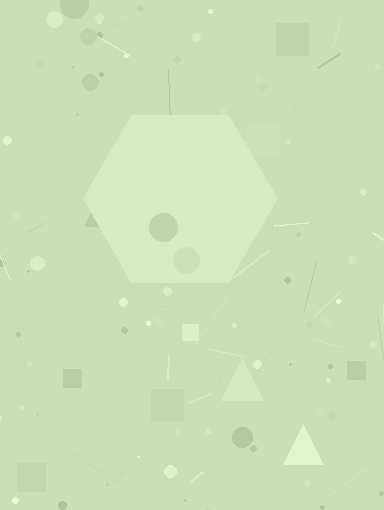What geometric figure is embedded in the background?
A hexagon is embedded in the background.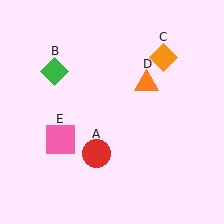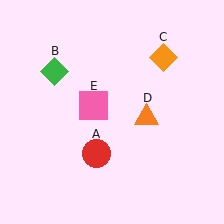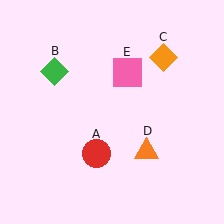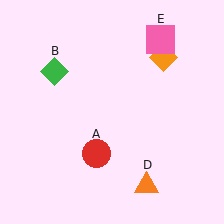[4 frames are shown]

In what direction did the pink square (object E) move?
The pink square (object E) moved up and to the right.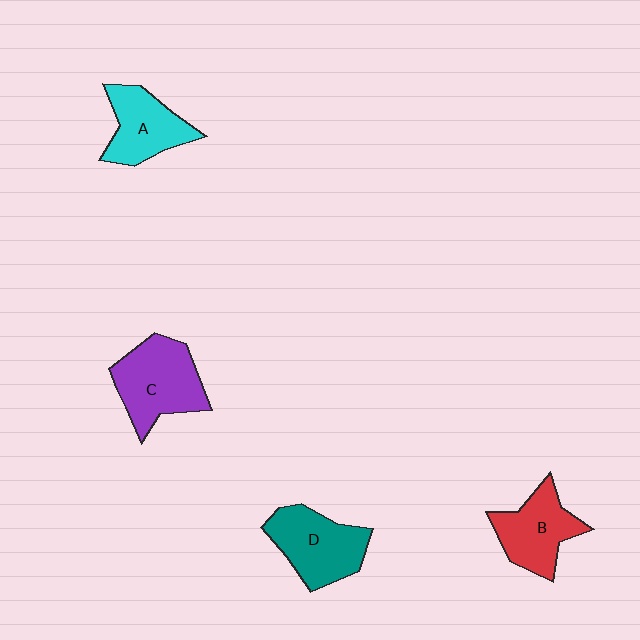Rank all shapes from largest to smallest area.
From largest to smallest: C (purple), D (teal), B (red), A (cyan).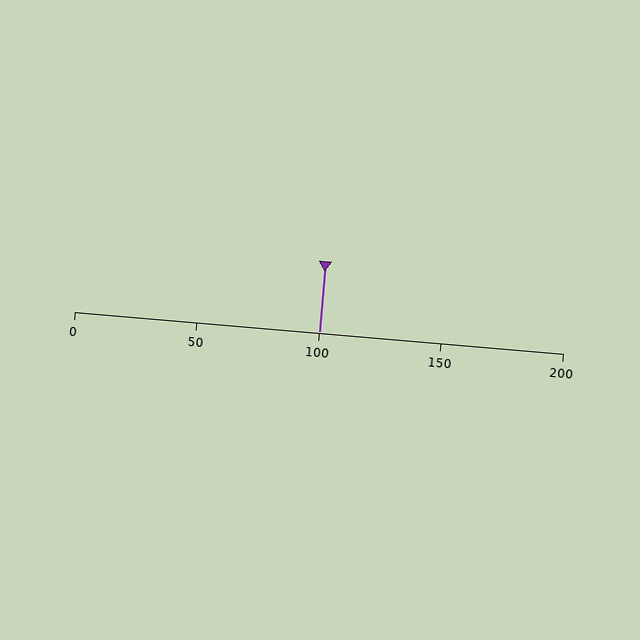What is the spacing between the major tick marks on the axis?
The major ticks are spaced 50 apart.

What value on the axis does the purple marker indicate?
The marker indicates approximately 100.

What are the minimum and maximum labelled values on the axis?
The axis runs from 0 to 200.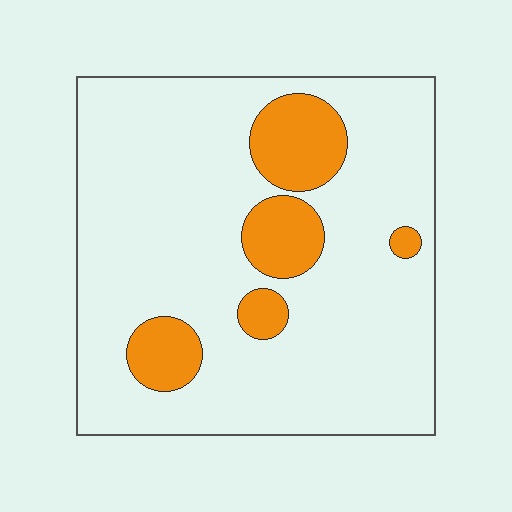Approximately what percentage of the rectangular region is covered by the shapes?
Approximately 15%.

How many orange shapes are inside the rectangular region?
5.